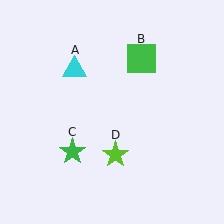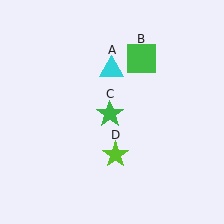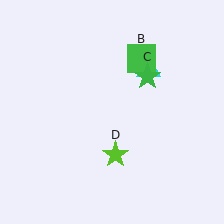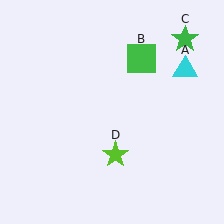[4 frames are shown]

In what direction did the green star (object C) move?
The green star (object C) moved up and to the right.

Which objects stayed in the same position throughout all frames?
Green square (object B) and lime star (object D) remained stationary.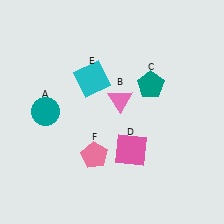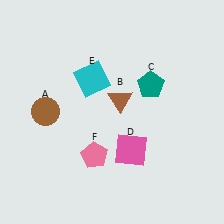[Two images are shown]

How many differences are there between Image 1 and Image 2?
There are 2 differences between the two images.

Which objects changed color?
A changed from teal to brown. B changed from pink to brown.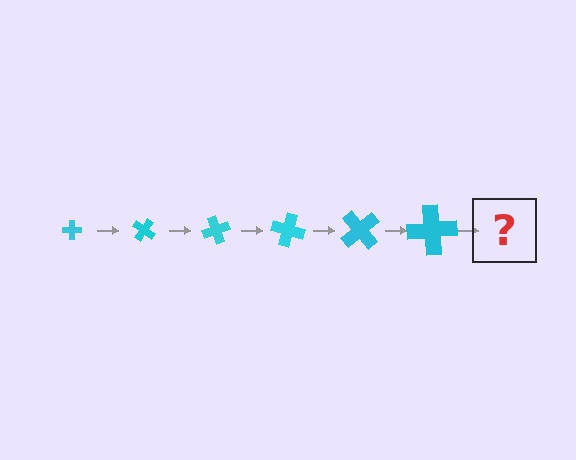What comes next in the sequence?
The next element should be a cross, larger than the previous one and rotated 210 degrees from the start.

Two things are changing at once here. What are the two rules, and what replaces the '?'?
The two rules are that the cross grows larger each step and it rotates 35 degrees each step. The '?' should be a cross, larger than the previous one and rotated 210 degrees from the start.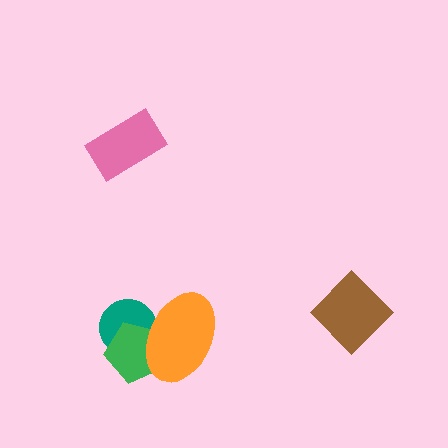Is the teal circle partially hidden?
Yes, it is partially covered by another shape.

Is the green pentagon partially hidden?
Yes, it is partially covered by another shape.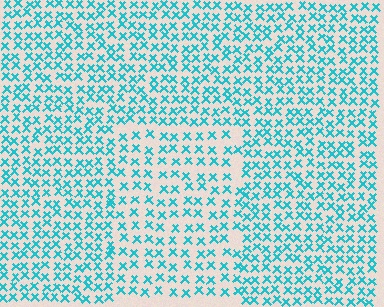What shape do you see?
I see a rectangle.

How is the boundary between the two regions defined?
The boundary is defined by a change in element density (approximately 1.5x ratio). All elements are the same color, size, and shape.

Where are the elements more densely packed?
The elements are more densely packed outside the rectangle boundary.